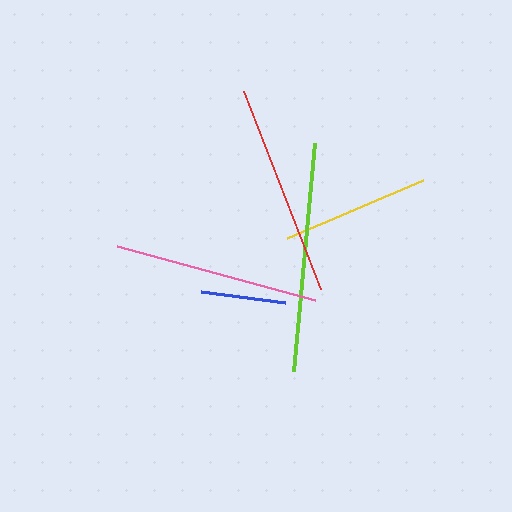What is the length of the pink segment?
The pink segment is approximately 205 pixels long.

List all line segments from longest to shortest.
From longest to shortest: lime, red, pink, yellow, blue.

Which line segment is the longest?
The lime line is the longest at approximately 228 pixels.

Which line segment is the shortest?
The blue line is the shortest at approximately 85 pixels.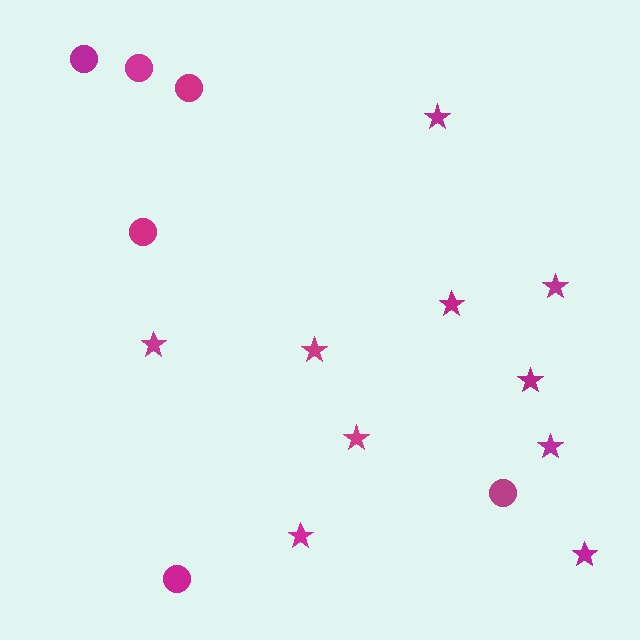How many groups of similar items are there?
There are 2 groups: one group of circles (6) and one group of stars (10).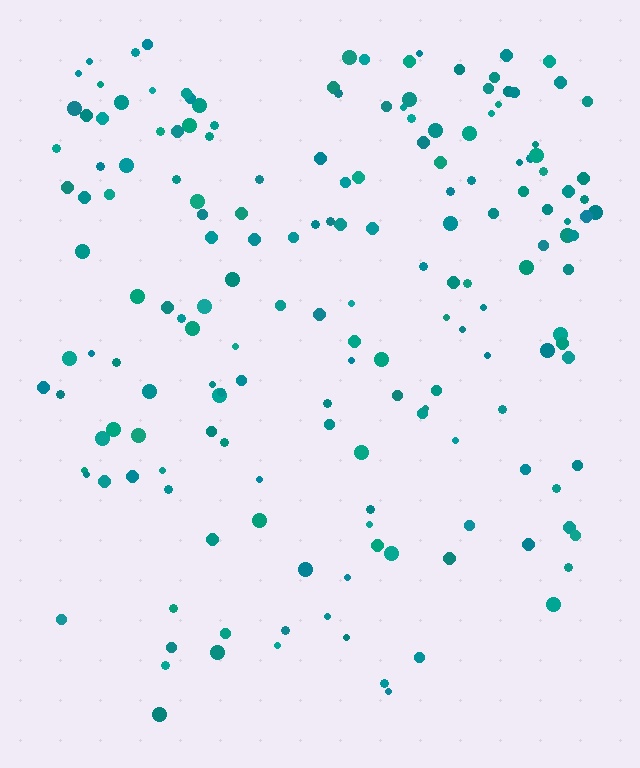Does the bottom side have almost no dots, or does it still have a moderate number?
Still a moderate number, just noticeably fewer than the top.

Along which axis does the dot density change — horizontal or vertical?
Vertical.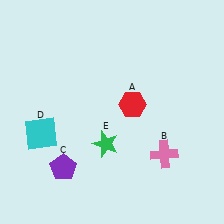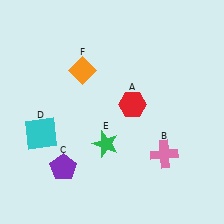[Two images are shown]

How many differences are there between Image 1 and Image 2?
There is 1 difference between the two images.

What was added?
An orange diamond (F) was added in Image 2.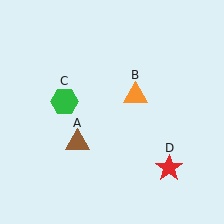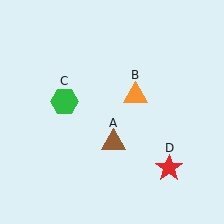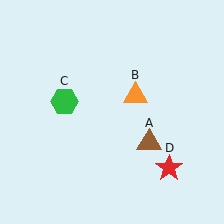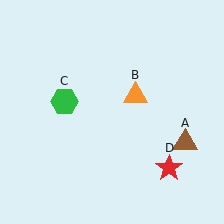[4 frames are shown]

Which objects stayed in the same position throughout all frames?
Orange triangle (object B) and green hexagon (object C) and red star (object D) remained stationary.